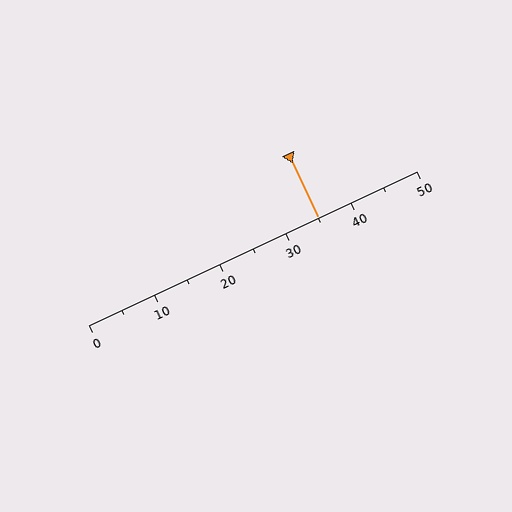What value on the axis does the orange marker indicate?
The marker indicates approximately 35.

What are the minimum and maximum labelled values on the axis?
The axis runs from 0 to 50.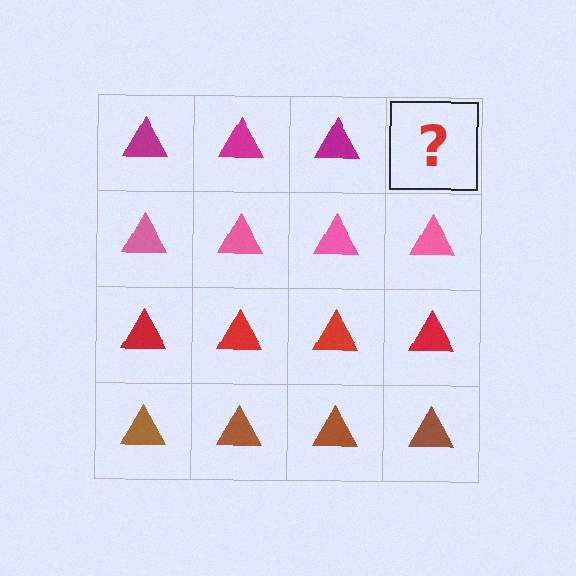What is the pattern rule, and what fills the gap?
The rule is that each row has a consistent color. The gap should be filled with a magenta triangle.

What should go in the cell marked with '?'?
The missing cell should contain a magenta triangle.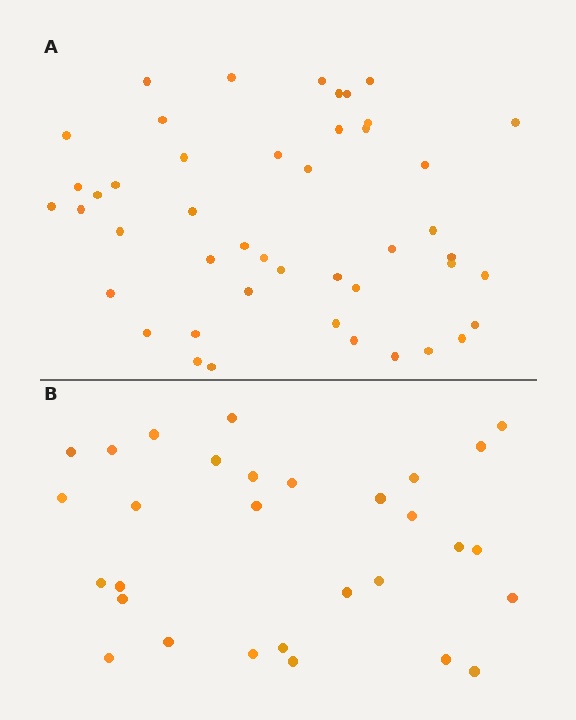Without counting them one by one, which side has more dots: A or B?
Region A (the top region) has more dots.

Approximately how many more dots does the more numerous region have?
Region A has approximately 15 more dots than region B.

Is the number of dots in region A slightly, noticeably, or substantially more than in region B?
Region A has substantially more. The ratio is roughly 1.5 to 1.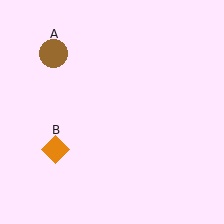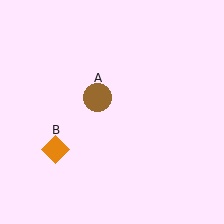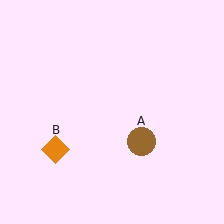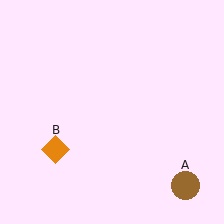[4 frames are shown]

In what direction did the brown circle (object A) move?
The brown circle (object A) moved down and to the right.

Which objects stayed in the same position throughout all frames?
Orange diamond (object B) remained stationary.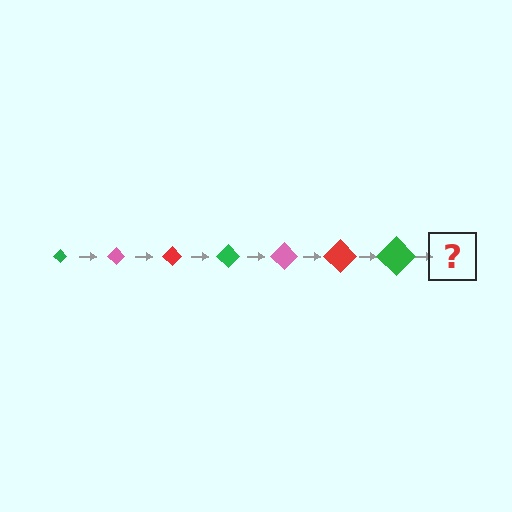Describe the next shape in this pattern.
It should be a pink diamond, larger than the previous one.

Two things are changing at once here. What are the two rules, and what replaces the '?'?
The two rules are that the diamond grows larger each step and the color cycles through green, pink, and red. The '?' should be a pink diamond, larger than the previous one.